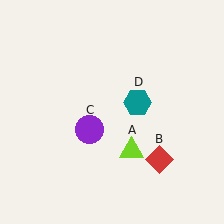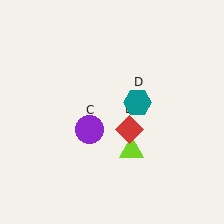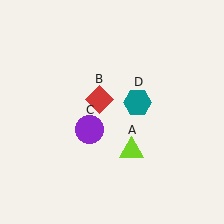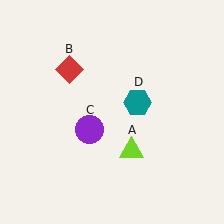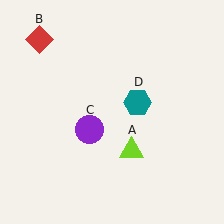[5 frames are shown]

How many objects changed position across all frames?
1 object changed position: red diamond (object B).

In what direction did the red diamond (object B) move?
The red diamond (object B) moved up and to the left.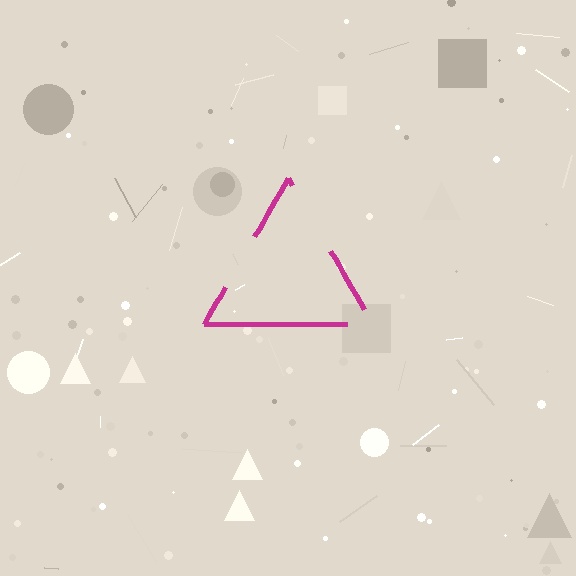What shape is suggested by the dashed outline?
The dashed outline suggests a triangle.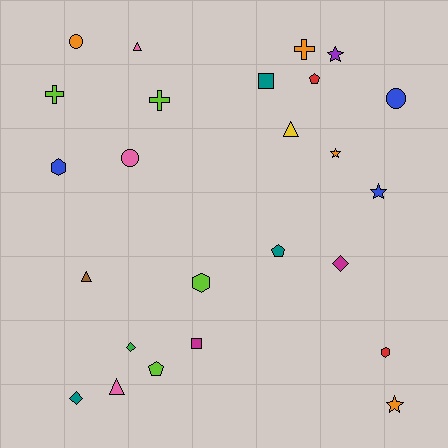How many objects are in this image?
There are 25 objects.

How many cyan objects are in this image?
There are no cyan objects.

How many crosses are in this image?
There are 3 crosses.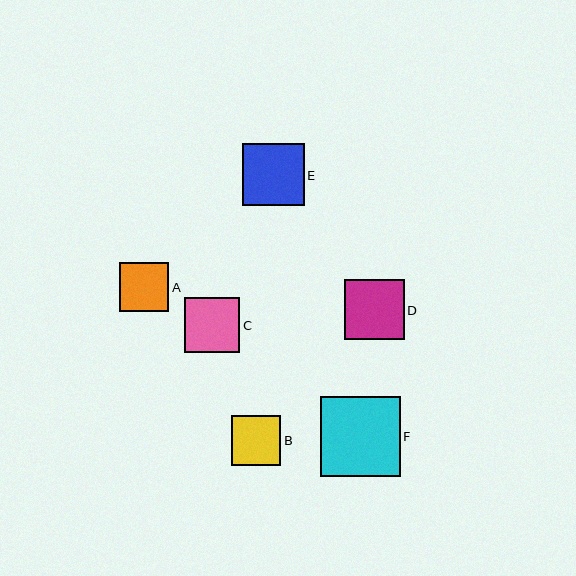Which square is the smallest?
Square A is the smallest with a size of approximately 49 pixels.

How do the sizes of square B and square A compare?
Square B and square A are approximately the same size.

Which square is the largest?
Square F is the largest with a size of approximately 80 pixels.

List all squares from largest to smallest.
From largest to smallest: F, E, D, C, B, A.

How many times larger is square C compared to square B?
Square C is approximately 1.1 times the size of square B.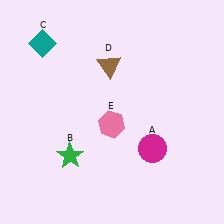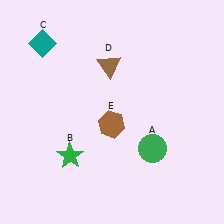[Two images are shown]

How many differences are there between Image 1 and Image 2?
There are 2 differences between the two images.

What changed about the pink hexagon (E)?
In Image 1, E is pink. In Image 2, it changed to brown.